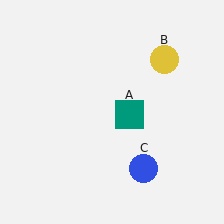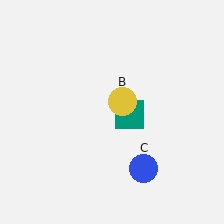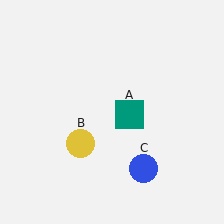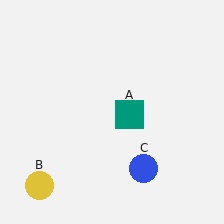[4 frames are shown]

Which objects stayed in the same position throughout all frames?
Teal square (object A) and blue circle (object C) remained stationary.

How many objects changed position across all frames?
1 object changed position: yellow circle (object B).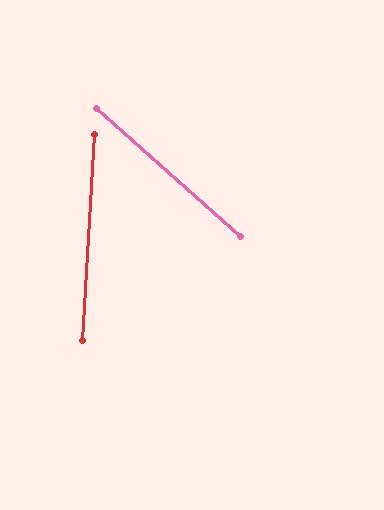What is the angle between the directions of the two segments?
Approximately 52 degrees.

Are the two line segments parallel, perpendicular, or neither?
Neither parallel nor perpendicular — they differ by about 52°.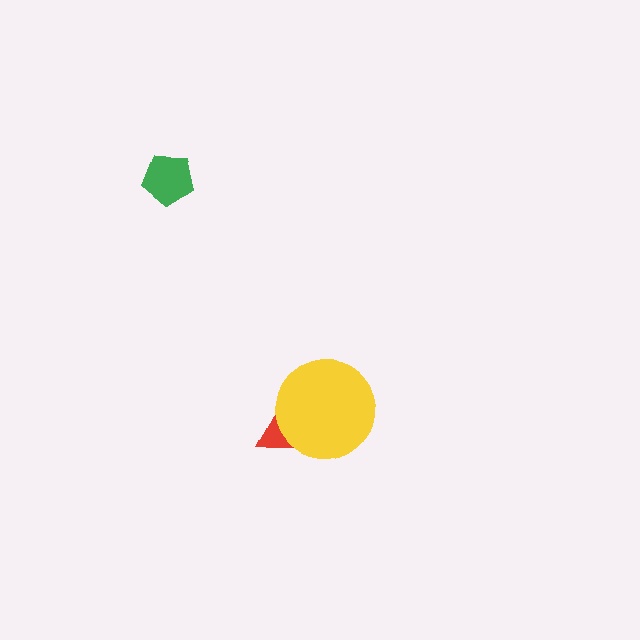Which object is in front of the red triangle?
The yellow circle is in front of the red triangle.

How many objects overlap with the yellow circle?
1 object overlaps with the yellow circle.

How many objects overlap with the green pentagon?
0 objects overlap with the green pentagon.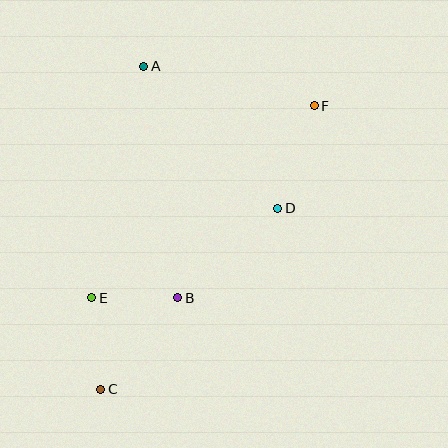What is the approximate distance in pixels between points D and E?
The distance between D and E is approximately 206 pixels.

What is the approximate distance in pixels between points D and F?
The distance between D and F is approximately 109 pixels.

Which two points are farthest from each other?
Points C and F are farthest from each other.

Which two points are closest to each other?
Points B and E are closest to each other.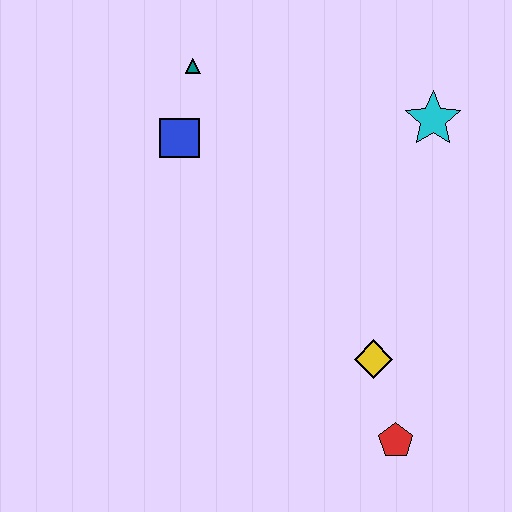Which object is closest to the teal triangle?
The blue square is closest to the teal triangle.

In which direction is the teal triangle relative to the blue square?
The teal triangle is above the blue square.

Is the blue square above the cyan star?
No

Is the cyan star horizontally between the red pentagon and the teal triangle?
No